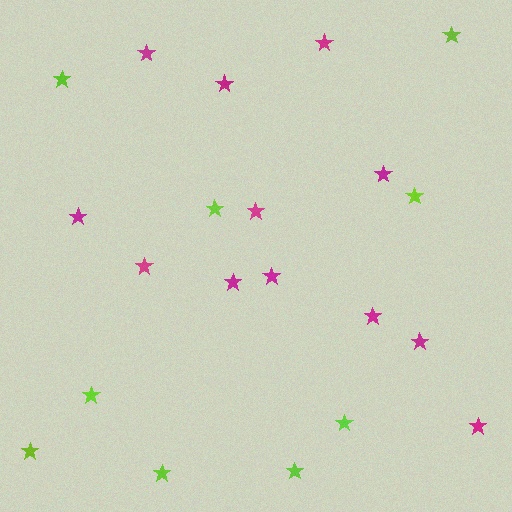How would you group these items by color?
There are 2 groups: one group of magenta stars (12) and one group of lime stars (9).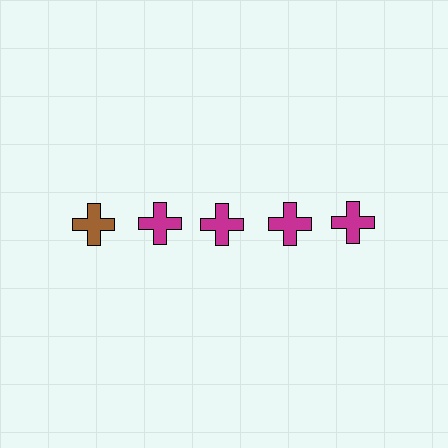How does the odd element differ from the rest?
It has a different color: brown instead of magenta.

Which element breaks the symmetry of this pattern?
The brown cross in the top row, leftmost column breaks the symmetry. All other shapes are magenta crosses.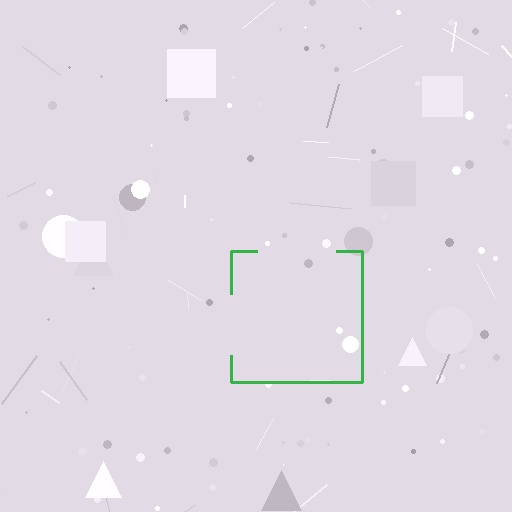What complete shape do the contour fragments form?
The contour fragments form a square.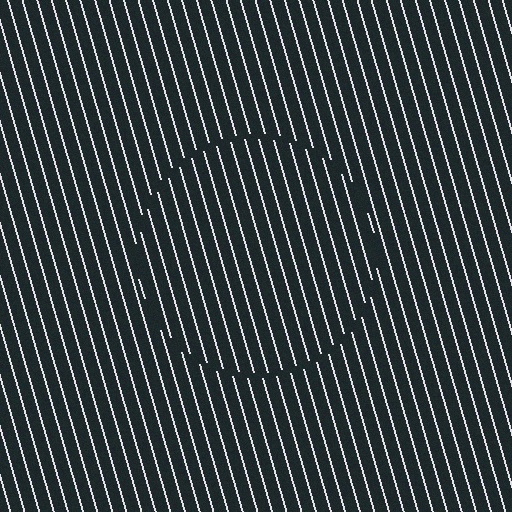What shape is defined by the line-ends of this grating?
An illusory circle. The interior of the shape contains the same grating, shifted by half a period — the contour is defined by the phase discontinuity where line-ends from the inner and outer gratings abut.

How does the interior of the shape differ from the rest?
The interior of the shape contains the same grating, shifted by half a period — the contour is defined by the phase discontinuity where line-ends from the inner and outer gratings abut.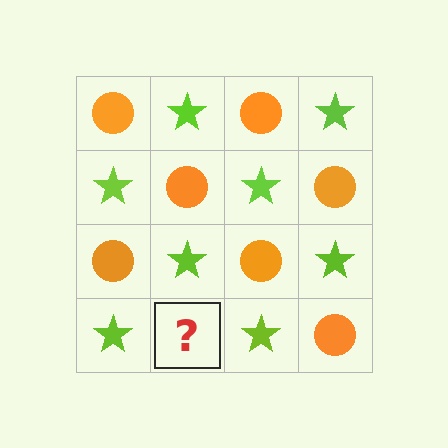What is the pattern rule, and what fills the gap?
The rule is that it alternates orange circle and lime star in a checkerboard pattern. The gap should be filled with an orange circle.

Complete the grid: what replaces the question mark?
The question mark should be replaced with an orange circle.